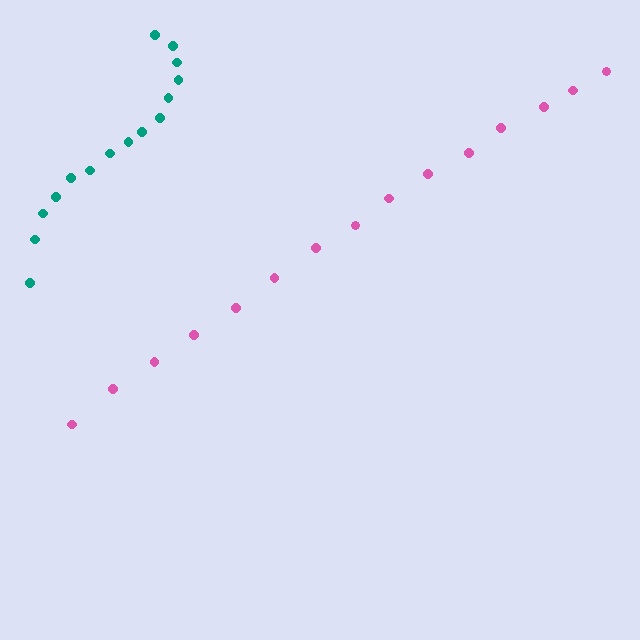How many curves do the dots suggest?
There are 2 distinct paths.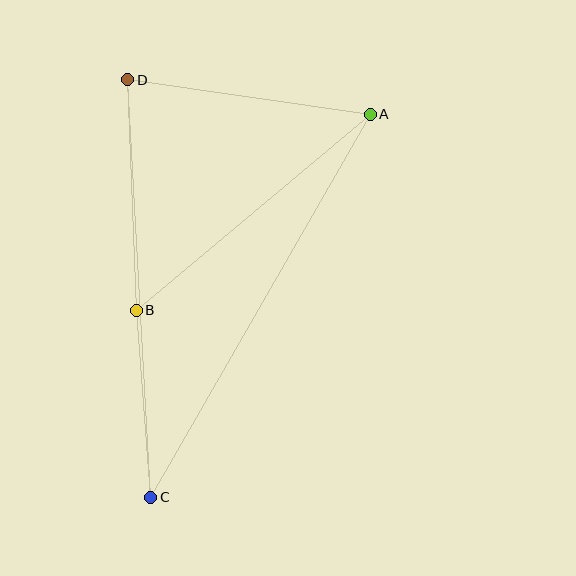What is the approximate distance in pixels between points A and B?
The distance between A and B is approximately 305 pixels.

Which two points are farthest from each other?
Points A and C are farthest from each other.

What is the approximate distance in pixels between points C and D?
The distance between C and D is approximately 418 pixels.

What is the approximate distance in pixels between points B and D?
The distance between B and D is approximately 231 pixels.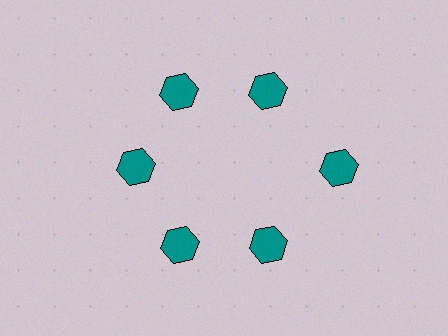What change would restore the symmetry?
The symmetry would be restored by moving it inward, back onto the ring so that all 6 hexagons sit at equal angles and equal distance from the center.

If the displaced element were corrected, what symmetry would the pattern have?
It would have 6-fold rotational symmetry — the pattern would map onto itself every 60 degrees.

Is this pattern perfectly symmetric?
No. The 6 teal hexagons are arranged in a ring, but one element near the 3 o'clock position is pushed outward from the center, breaking the 6-fold rotational symmetry.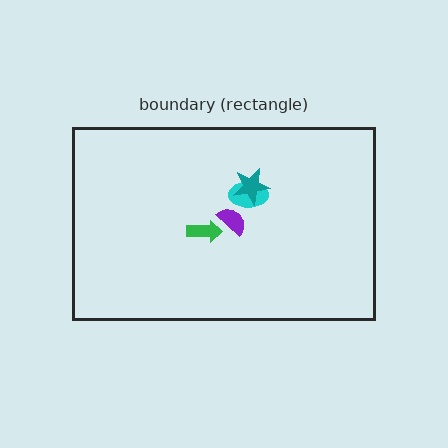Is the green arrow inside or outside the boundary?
Inside.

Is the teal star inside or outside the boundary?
Inside.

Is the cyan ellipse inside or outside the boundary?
Inside.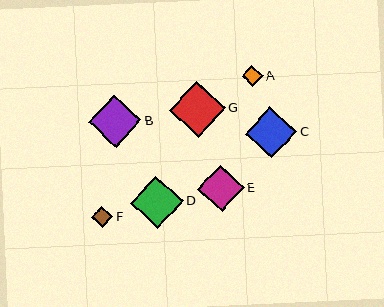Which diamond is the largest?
Diamond G is the largest with a size of approximately 56 pixels.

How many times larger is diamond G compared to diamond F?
Diamond G is approximately 2.7 times the size of diamond F.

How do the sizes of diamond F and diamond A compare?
Diamond F and diamond A are approximately the same size.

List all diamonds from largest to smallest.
From largest to smallest: G, D, B, C, E, F, A.